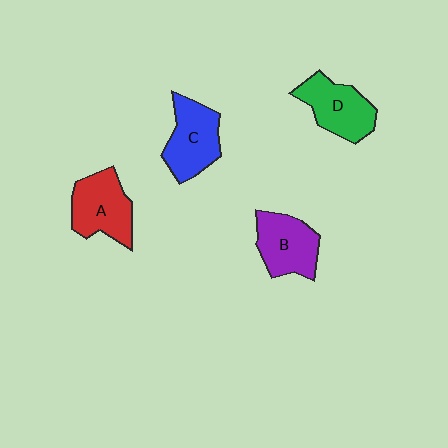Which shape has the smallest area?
Shape B (purple).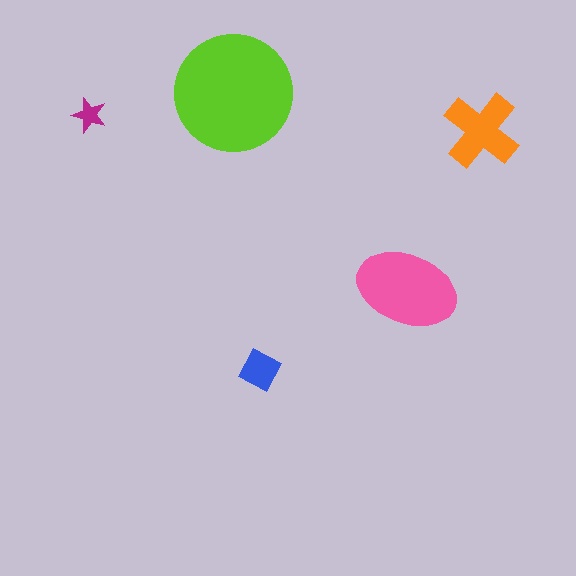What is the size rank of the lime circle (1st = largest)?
1st.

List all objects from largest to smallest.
The lime circle, the pink ellipse, the orange cross, the blue square, the magenta star.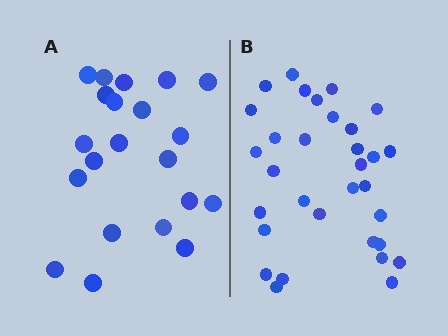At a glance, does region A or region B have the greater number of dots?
Region B (the right region) has more dots.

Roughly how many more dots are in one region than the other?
Region B has roughly 12 or so more dots than region A.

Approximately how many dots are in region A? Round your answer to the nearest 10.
About 20 dots. (The exact count is 21, which rounds to 20.)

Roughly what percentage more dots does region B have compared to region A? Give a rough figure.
About 50% more.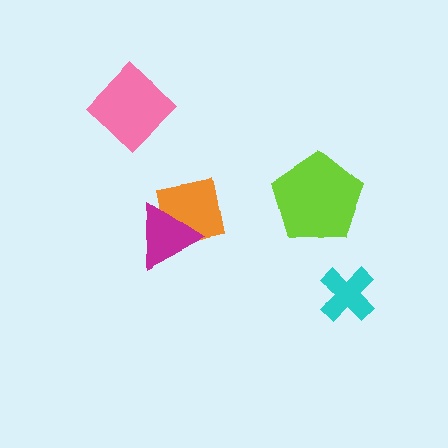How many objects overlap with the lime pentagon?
0 objects overlap with the lime pentagon.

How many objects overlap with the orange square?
1 object overlaps with the orange square.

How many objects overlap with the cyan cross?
0 objects overlap with the cyan cross.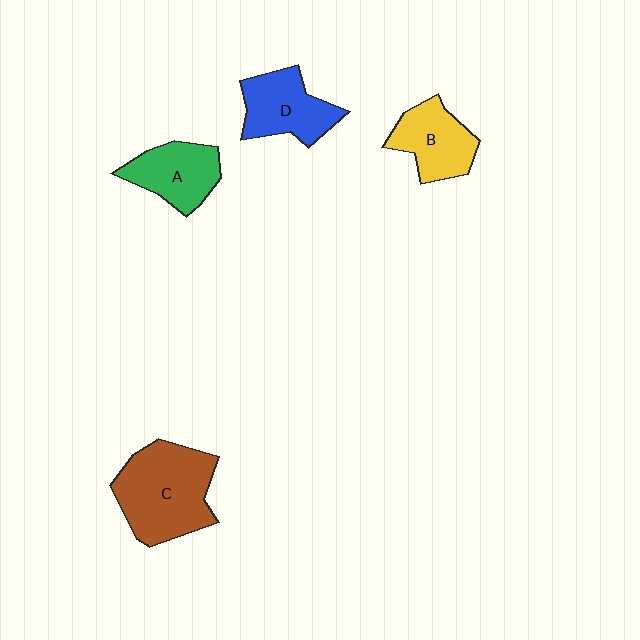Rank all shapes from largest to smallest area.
From largest to smallest: C (brown), D (blue), B (yellow), A (green).